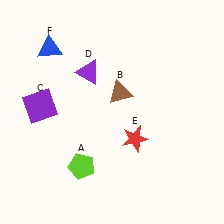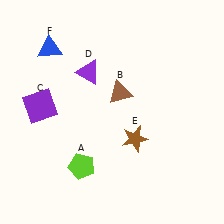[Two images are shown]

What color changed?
The star (E) changed from red in Image 1 to brown in Image 2.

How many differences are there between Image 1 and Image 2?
There is 1 difference between the two images.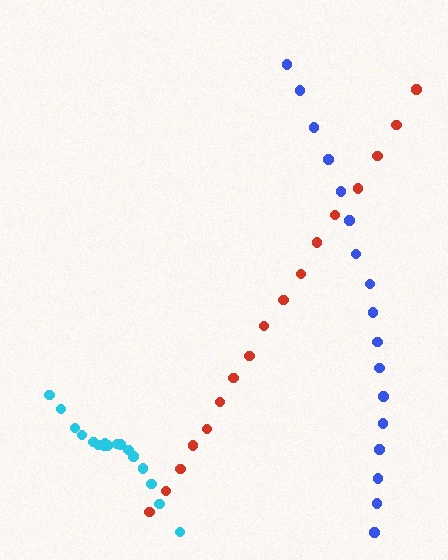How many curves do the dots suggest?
There are 3 distinct paths.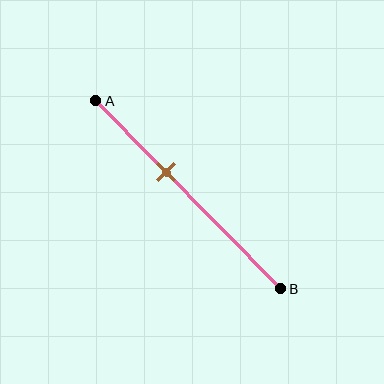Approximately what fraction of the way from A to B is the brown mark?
The brown mark is approximately 40% of the way from A to B.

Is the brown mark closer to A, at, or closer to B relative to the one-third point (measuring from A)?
The brown mark is closer to point B than the one-third point of segment AB.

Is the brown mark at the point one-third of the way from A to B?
No, the mark is at about 40% from A, not at the 33% one-third point.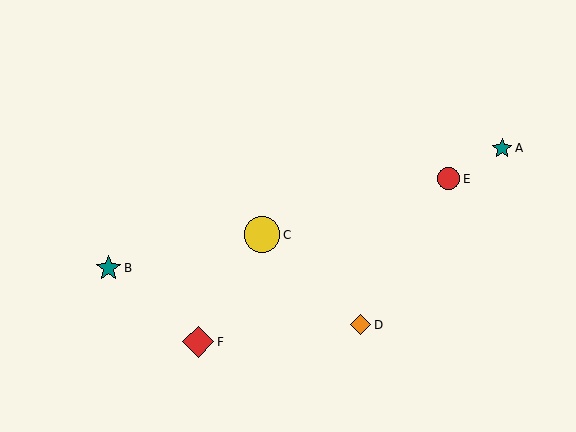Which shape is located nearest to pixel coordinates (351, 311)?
The orange diamond (labeled D) at (361, 325) is nearest to that location.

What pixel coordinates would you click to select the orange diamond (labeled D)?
Click at (361, 325) to select the orange diamond D.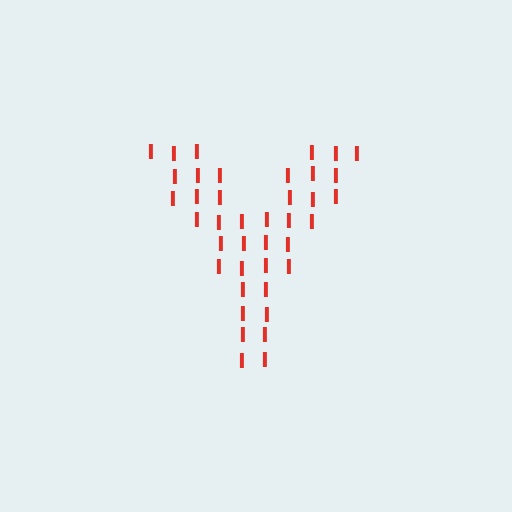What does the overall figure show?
The overall figure shows the letter Y.